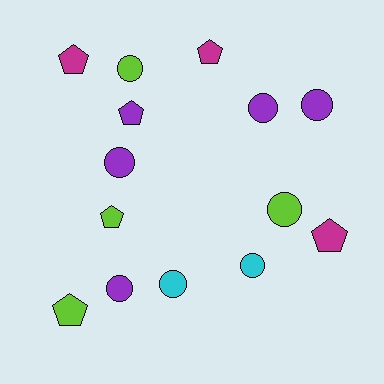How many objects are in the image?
There are 14 objects.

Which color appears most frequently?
Purple, with 5 objects.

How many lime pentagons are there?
There are 2 lime pentagons.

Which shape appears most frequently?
Circle, with 8 objects.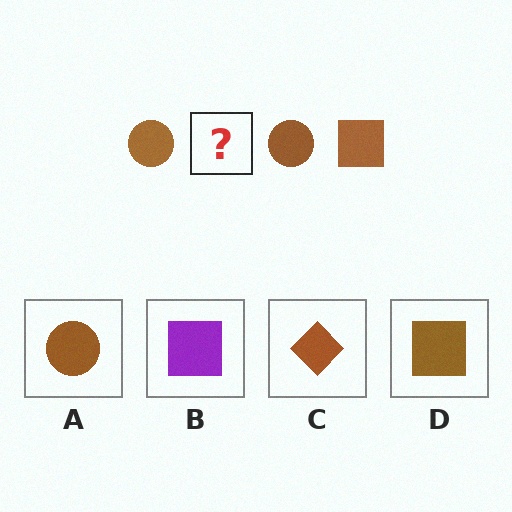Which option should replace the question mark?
Option D.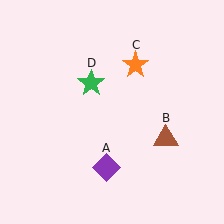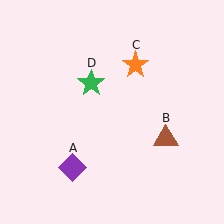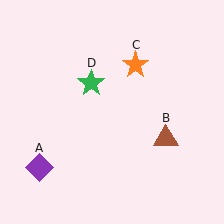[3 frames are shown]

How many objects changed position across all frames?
1 object changed position: purple diamond (object A).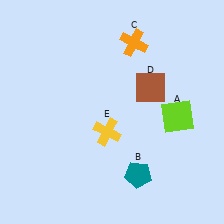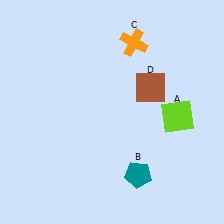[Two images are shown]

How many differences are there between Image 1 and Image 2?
There is 1 difference between the two images.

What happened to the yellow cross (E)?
The yellow cross (E) was removed in Image 2. It was in the bottom-left area of Image 1.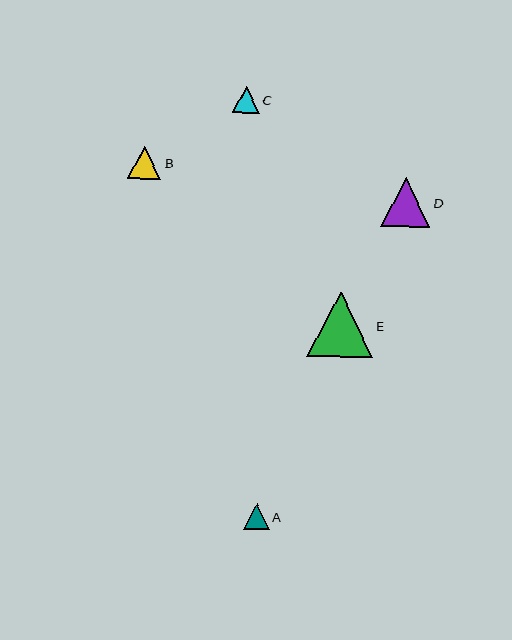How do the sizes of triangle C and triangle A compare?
Triangle C and triangle A are approximately the same size.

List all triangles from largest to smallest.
From largest to smallest: E, D, B, C, A.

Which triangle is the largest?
Triangle E is the largest with a size of approximately 65 pixels.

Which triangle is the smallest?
Triangle A is the smallest with a size of approximately 26 pixels.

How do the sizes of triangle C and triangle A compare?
Triangle C and triangle A are approximately the same size.